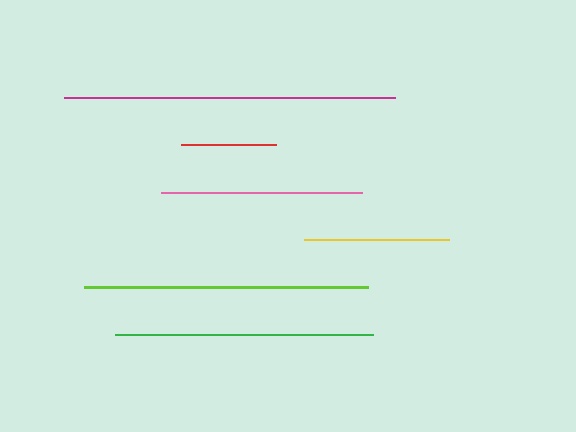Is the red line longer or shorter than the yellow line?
The yellow line is longer than the red line.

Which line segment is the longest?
The magenta line is the longest at approximately 331 pixels.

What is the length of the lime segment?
The lime segment is approximately 283 pixels long.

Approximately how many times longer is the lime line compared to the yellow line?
The lime line is approximately 2.0 times the length of the yellow line.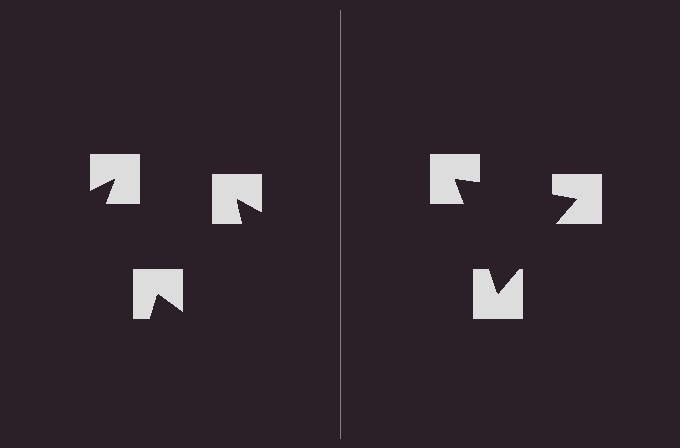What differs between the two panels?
The notched squares are positioned identically on both sides; only the wedge orientations differ. On the right they align to a triangle; on the left they are misaligned.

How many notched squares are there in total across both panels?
6 — 3 on each side.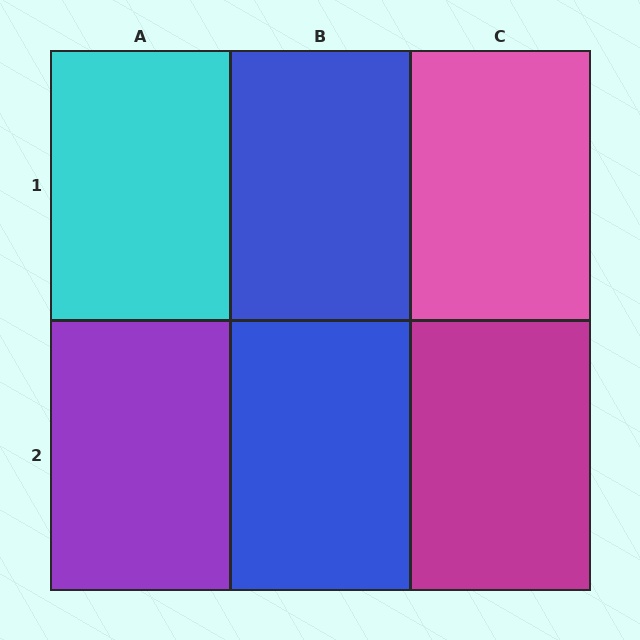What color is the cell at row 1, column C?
Pink.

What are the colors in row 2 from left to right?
Purple, blue, magenta.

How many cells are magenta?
1 cell is magenta.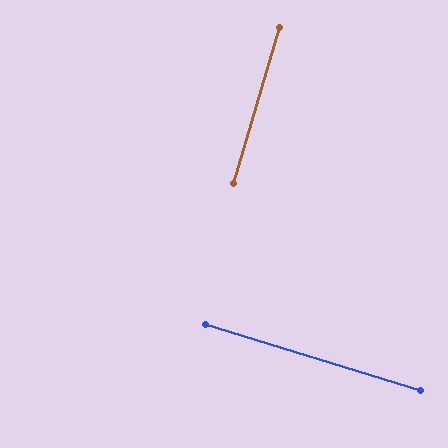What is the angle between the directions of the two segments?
Approximately 89 degrees.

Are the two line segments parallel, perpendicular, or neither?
Perpendicular — they meet at approximately 89°.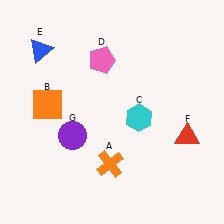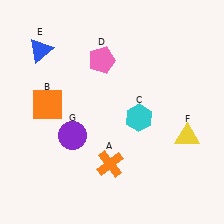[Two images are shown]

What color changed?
The triangle (F) changed from red in Image 1 to yellow in Image 2.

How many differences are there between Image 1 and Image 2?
There is 1 difference between the two images.